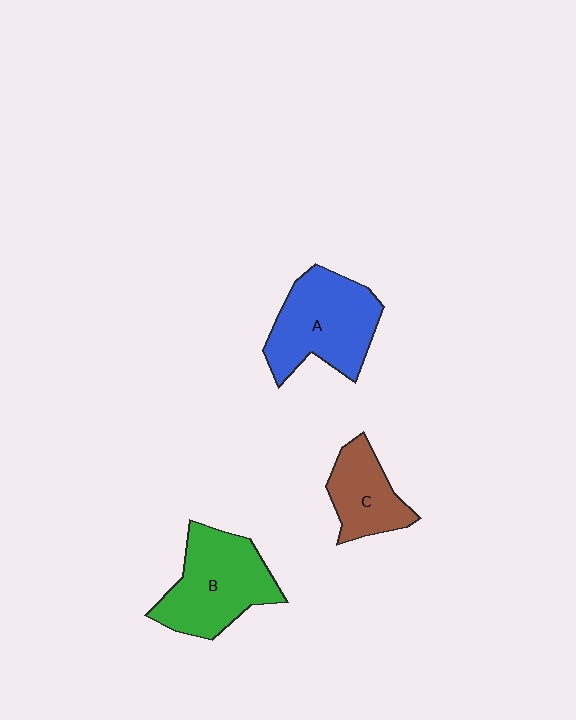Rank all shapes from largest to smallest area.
From largest to smallest: A (blue), B (green), C (brown).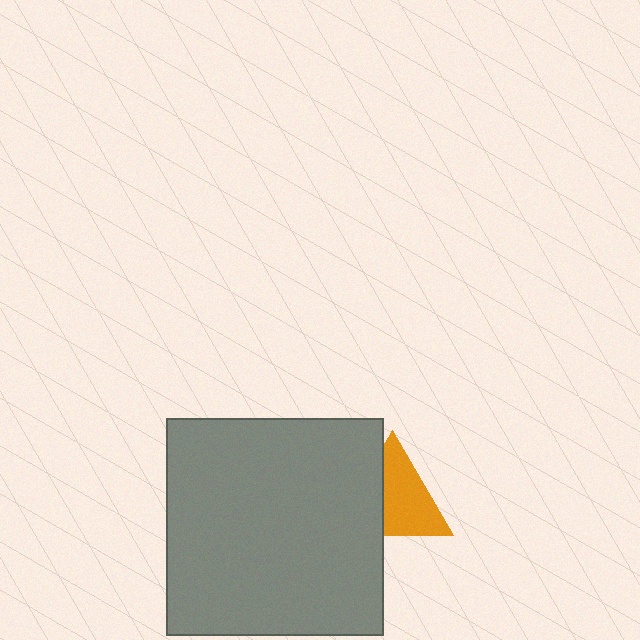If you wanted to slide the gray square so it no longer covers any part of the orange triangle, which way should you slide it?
Slide it left — that is the most direct way to separate the two shapes.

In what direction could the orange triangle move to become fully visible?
The orange triangle could move right. That would shift it out from behind the gray square entirely.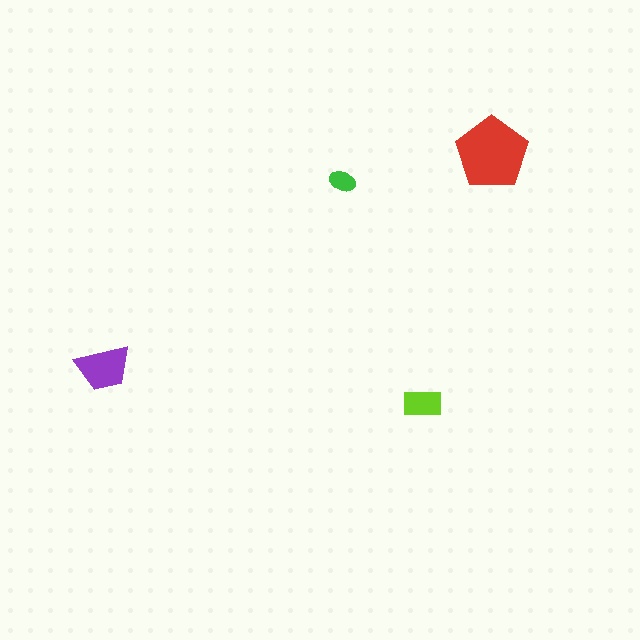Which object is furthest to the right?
The red pentagon is rightmost.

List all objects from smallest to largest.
The green ellipse, the lime rectangle, the purple trapezoid, the red pentagon.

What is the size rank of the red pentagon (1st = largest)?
1st.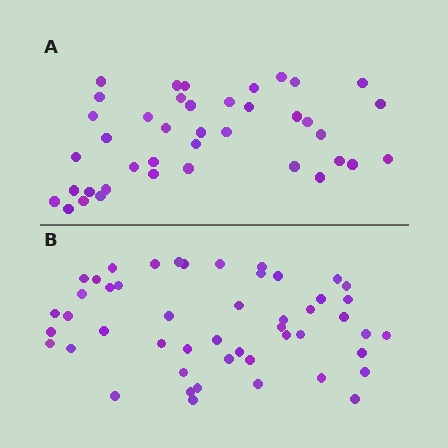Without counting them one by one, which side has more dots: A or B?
Region B (the bottom region) has more dots.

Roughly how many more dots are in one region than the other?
Region B has roughly 8 or so more dots than region A.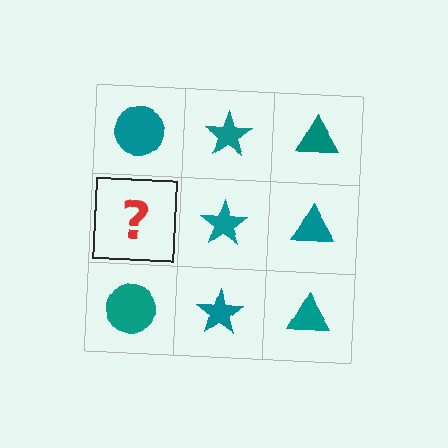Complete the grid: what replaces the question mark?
The question mark should be replaced with a teal circle.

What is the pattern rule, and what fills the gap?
The rule is that each column has a consistent shape. The gap should be filled with a teal circle.